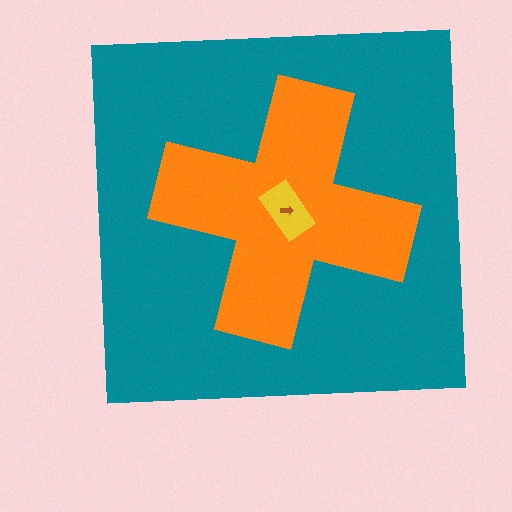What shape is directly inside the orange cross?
The yellow rectangle.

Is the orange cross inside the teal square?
Yes.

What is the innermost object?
The brown arrow.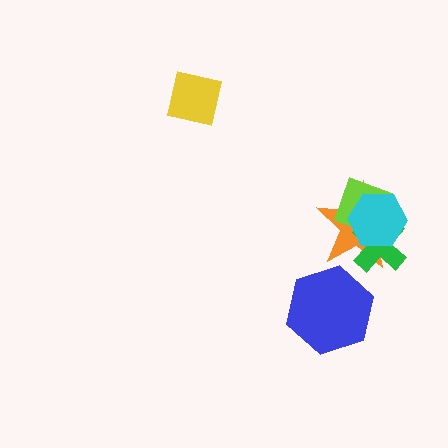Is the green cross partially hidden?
Yes, it is partially covered by another shape.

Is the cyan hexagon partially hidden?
No, no other shape covers it.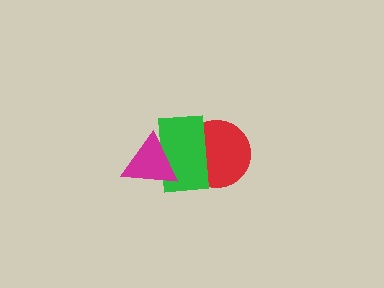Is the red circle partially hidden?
Yes, it is partially covered by another shape.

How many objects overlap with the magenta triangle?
1 object overlaps with the magenta triangle.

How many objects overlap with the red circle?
1 object overlaps with the red circle.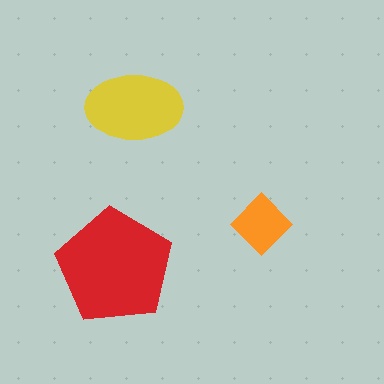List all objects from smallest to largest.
The orange diamond, the yellow ellipse, the red pentagon.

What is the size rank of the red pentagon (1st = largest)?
1st.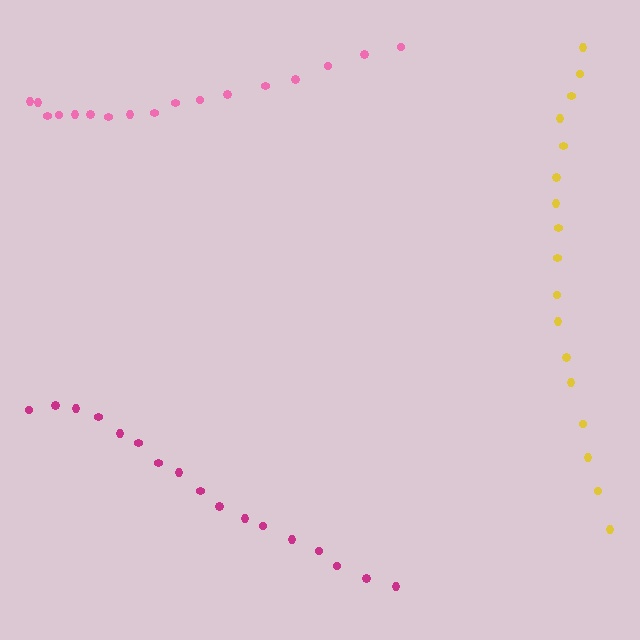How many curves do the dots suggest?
There are 3 distinct paths.